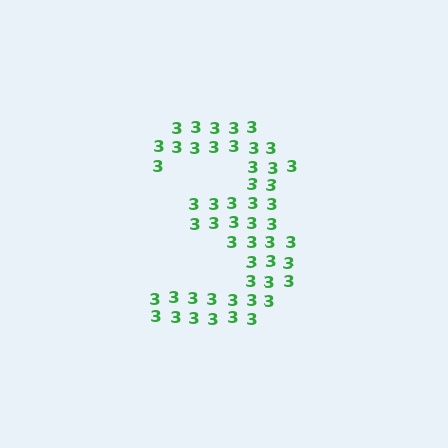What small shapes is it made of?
It is made of small digit 3's.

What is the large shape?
The large shape is the digit 3.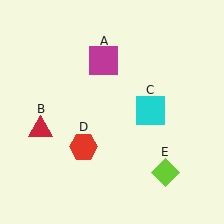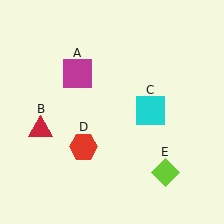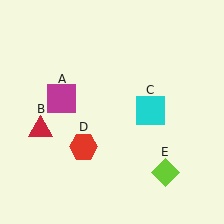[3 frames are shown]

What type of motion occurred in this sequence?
The magenta square (object A) rotated counterclockwise around the center of the scene.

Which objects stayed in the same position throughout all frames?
Red triangle (object B) and cyan square (object C) and red hexagon (object D) and lime diamond (object E) remained stationary.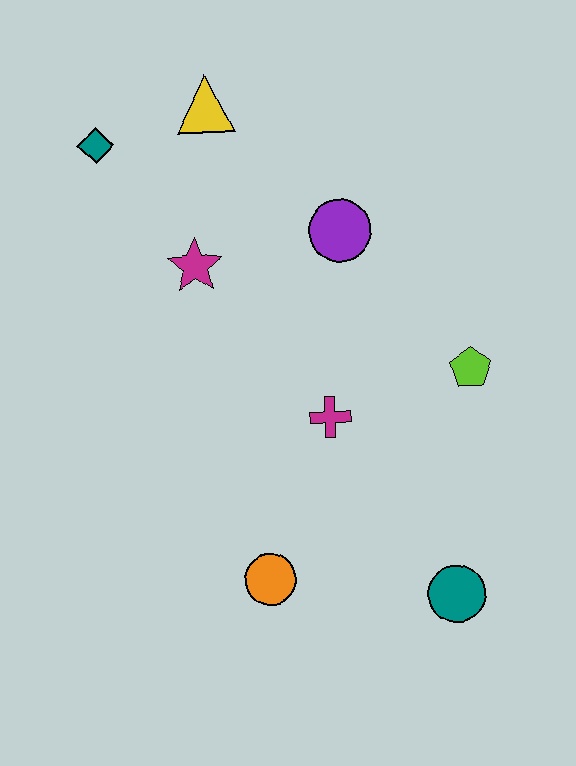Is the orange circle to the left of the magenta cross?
Yes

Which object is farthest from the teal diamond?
The teal circle is farthest from the teal diamond.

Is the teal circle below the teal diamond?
Yes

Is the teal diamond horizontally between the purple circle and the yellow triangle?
No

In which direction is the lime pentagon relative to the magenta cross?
The lime pentagon is to the right of the magenta cross.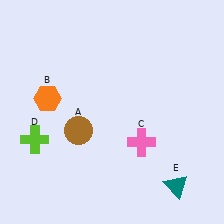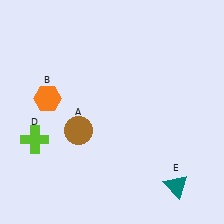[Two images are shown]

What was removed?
The pink cross (C) was removed in Image 2.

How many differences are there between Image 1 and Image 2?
There is 1 difference between the two images.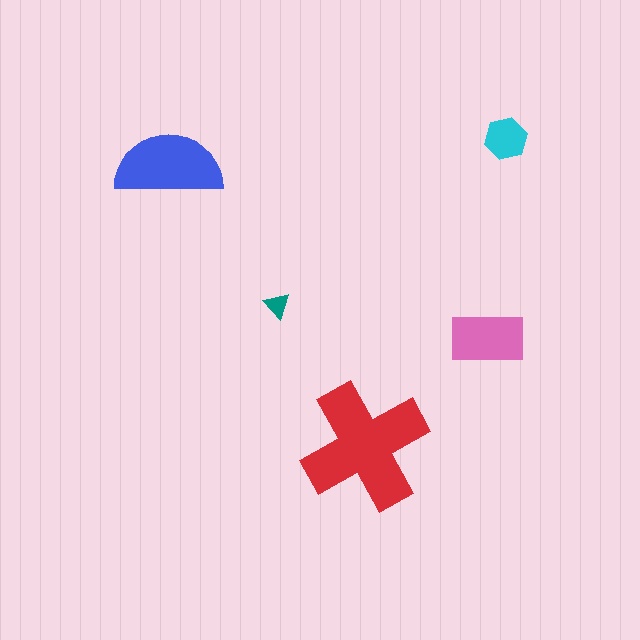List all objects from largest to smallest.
The red cross, the blue semicircle, the pink rectangle, the cyan hexagon, the teal triangle.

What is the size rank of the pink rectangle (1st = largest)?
3rd.